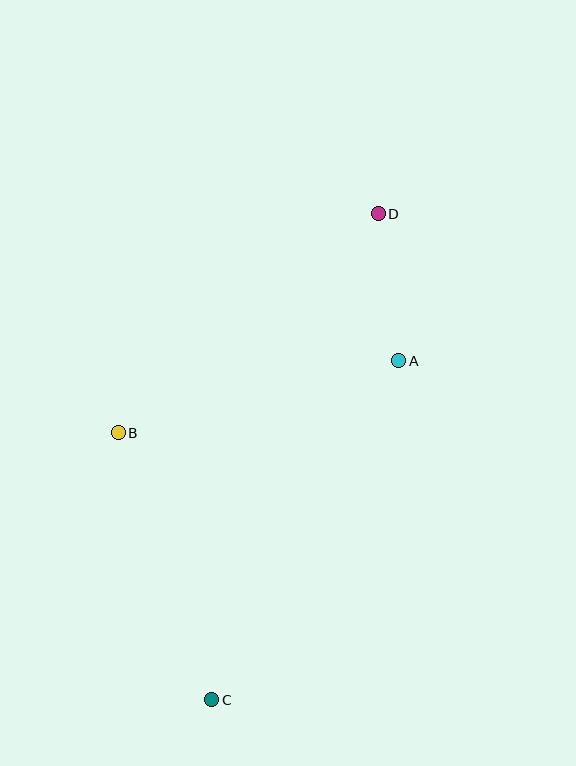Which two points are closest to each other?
Points A and D are closest to each other.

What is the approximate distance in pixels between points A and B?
The distance between A and B is approximately 290 pixels.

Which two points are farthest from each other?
Points C and D are farthest from each other.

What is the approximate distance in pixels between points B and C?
The distance between B and C is approximately 283 pixels.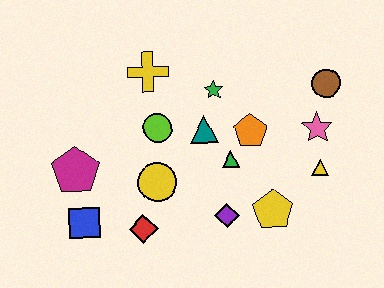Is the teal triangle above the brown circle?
No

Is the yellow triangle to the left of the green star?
No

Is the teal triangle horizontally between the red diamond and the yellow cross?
No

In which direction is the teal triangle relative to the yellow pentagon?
The teal triangle is above the yellow pentagon.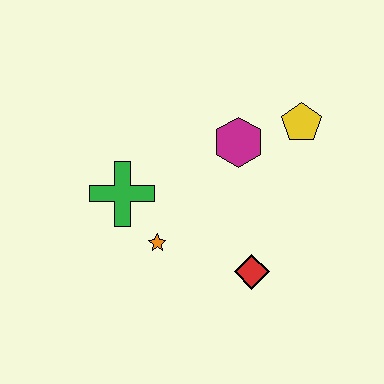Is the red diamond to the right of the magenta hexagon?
Yes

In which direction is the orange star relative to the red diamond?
The orange star is to the left of the red diamond.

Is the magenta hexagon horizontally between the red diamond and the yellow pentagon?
No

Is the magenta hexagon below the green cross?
No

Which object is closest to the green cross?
The orange star is closest to the green cross.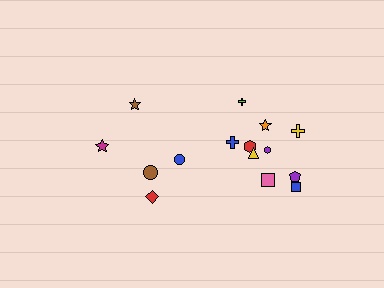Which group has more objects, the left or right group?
The right group.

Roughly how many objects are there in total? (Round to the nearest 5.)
Roughly 15 objects in total.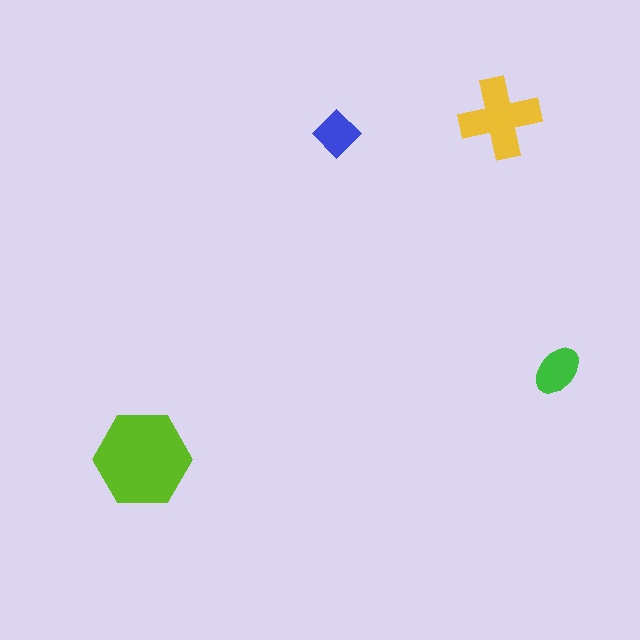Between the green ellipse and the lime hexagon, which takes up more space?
The lime hexagon.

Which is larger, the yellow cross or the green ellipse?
The yellow cross.